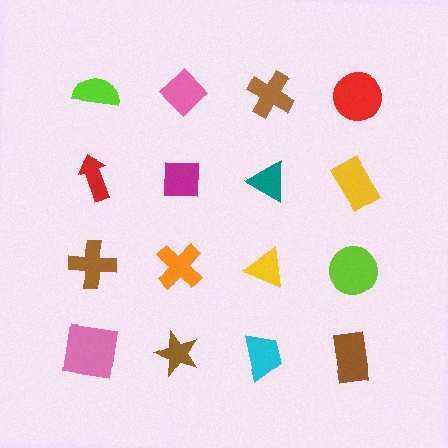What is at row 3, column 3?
A yellow triangle.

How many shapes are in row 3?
4 shapes.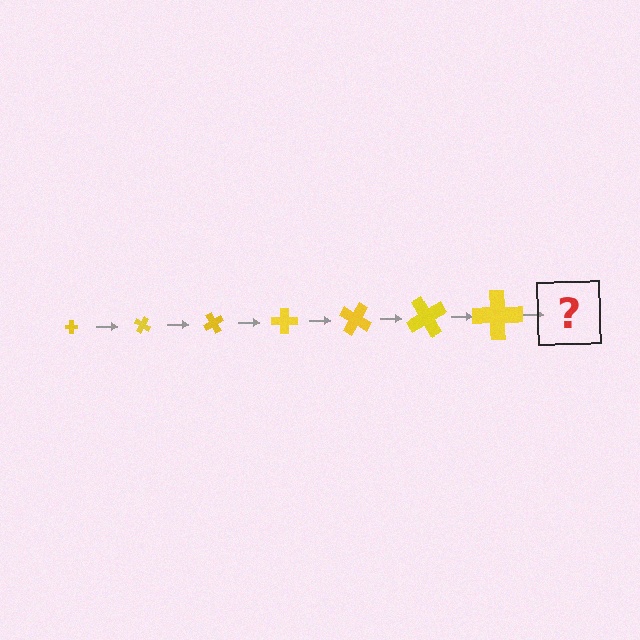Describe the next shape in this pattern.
It should be a cross, larger than the previous one and rotated 210 degrees from the start.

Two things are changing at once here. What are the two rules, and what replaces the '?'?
The two rules are that the cross grows larger each step and it rotates 30 degrees each step. The '?' should be a cross, larger than the previous one and rotated 210 degrees from the start.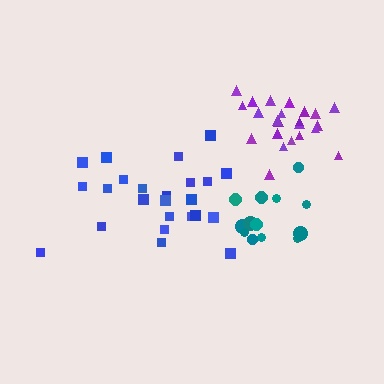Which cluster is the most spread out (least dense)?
Blue.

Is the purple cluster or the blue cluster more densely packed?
Purple.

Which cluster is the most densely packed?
Purple.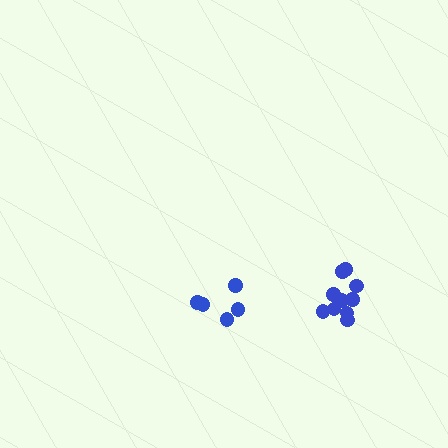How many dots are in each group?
Group 1: 10 dots, Group 2: 5 dots (15 total).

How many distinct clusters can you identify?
There are 2 distinct clusters.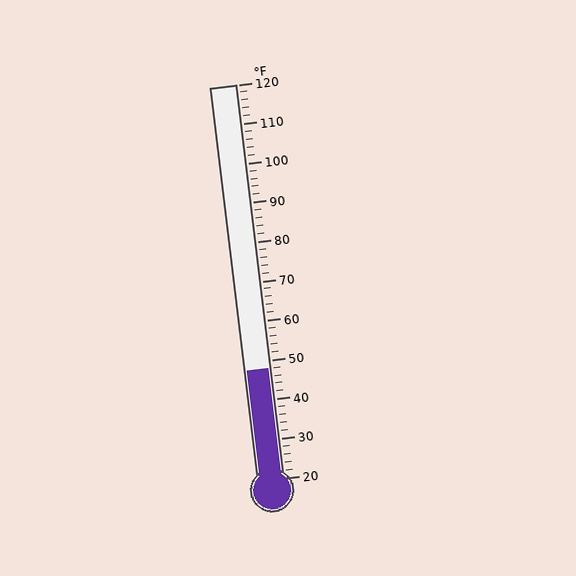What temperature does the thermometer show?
The thermometer shows approximately 48°F.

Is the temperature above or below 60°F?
The temperature is below 60°F.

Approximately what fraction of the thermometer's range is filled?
The thermometer is filled to approximately 30% of its range.